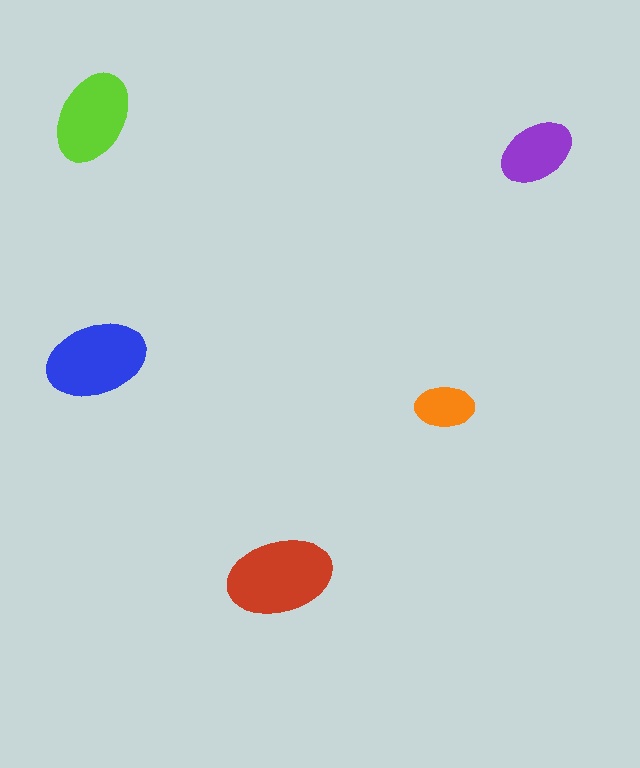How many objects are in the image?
There are 5 objects in the image.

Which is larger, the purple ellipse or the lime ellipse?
The lime one.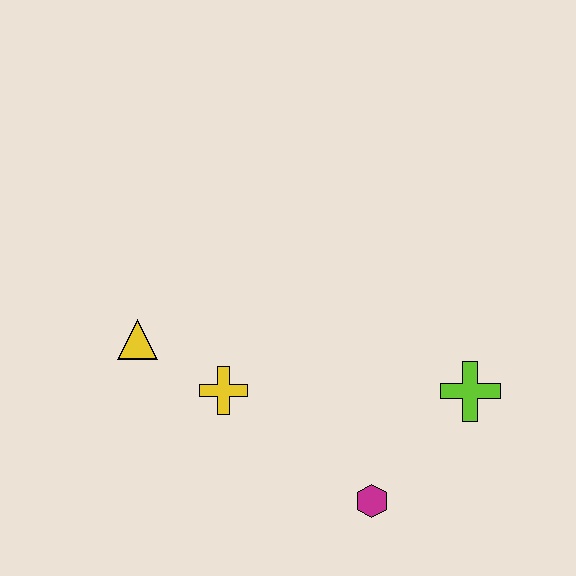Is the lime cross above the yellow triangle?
No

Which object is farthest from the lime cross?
The yellow triangle is farthest from the lime cross.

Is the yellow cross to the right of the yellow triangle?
Yes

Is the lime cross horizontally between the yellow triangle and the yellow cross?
No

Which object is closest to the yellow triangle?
The yellow cross is closest to the yellow triangle.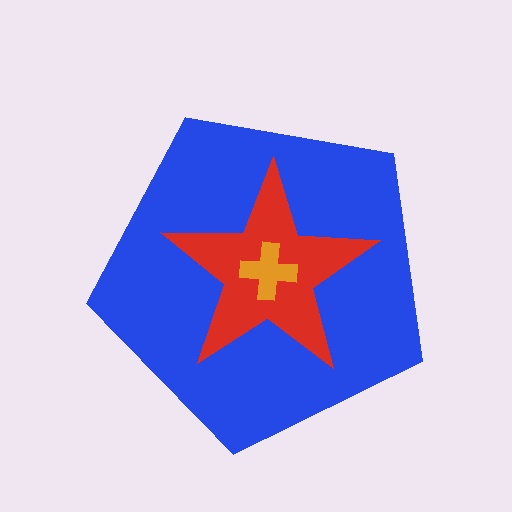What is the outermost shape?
The blue pentagon.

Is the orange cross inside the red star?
Yes.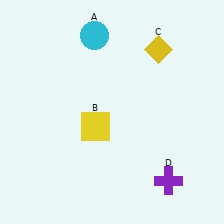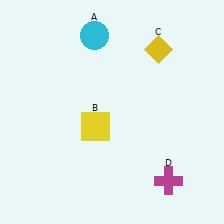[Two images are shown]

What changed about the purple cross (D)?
In Image 1, D is purple. In Image 2, it changed to magenta.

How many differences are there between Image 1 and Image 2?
There is 1 difference between the two images.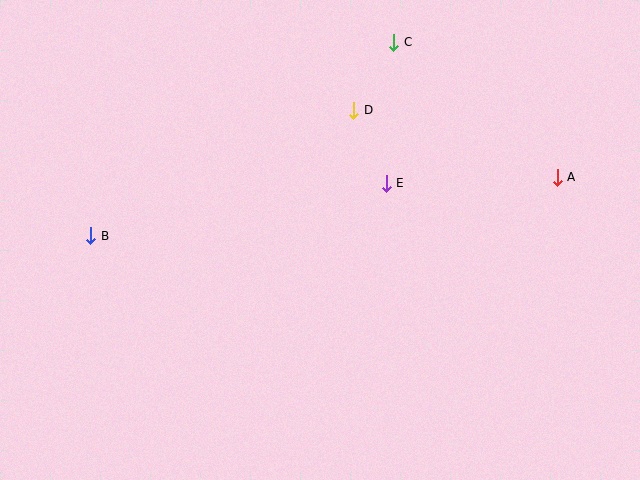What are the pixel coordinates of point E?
Point E is at (386, 183).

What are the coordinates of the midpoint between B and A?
The midpoint between B and A is at (324, 206).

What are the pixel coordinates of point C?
Point C is at (394, 42).